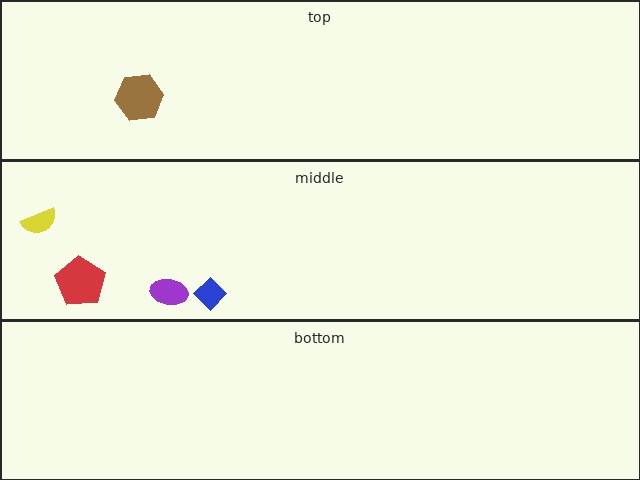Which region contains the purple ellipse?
The middle region.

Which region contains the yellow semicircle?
The middle region.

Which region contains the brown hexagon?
The top region.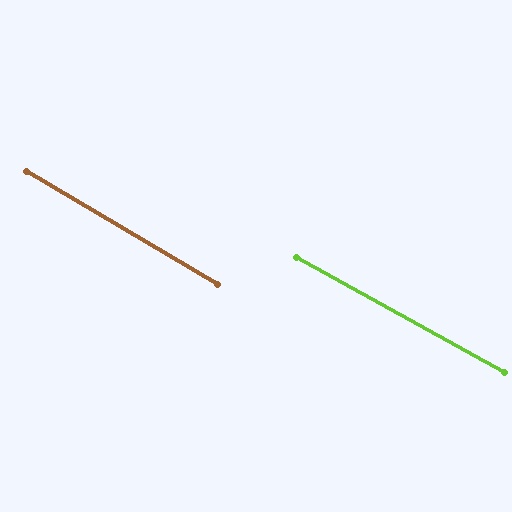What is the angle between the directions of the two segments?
Approximately 1 degree.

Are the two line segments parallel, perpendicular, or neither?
Parallel — their directions differ by only 1.5°.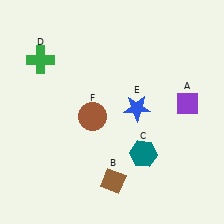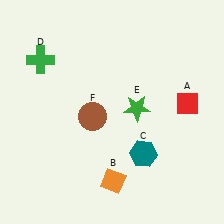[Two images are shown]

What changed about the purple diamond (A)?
In Image 1, A is purple. In Image 2, it changed to red.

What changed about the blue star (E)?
In Image 1, E is blue. In Image 2, it changed to green.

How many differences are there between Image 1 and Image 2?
There are 3 differences between the two images.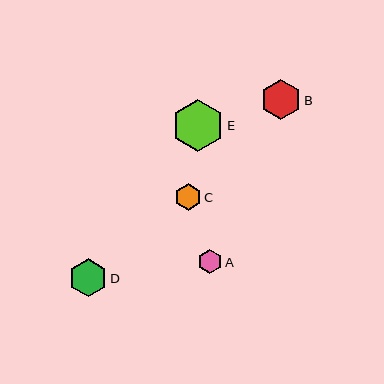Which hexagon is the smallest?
Hexagon A is the smallest with a size of approximately 24 pixels.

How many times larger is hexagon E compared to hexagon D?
Hexagon E is approximately 1.3 times the size of hexagon D.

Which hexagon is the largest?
Hexagon E is the largest with a size of approximately 51 pixels.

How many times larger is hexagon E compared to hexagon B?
Hexagon E is approximately 1.3 times the size of hexagon B.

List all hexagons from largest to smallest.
From largest to smallest: E, B, D, C, A.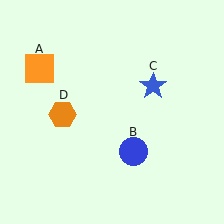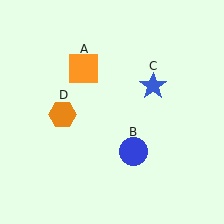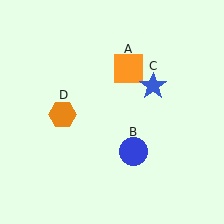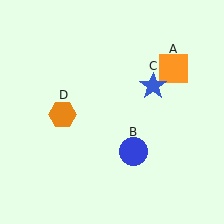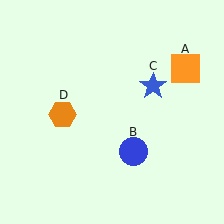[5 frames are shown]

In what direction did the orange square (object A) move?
The orange square (object A) moved right.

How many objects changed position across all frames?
1 object changed position: orange square (object A).